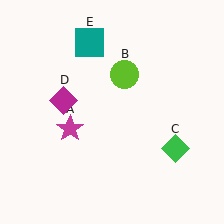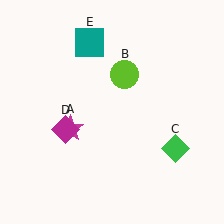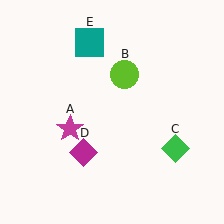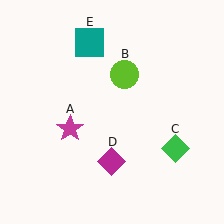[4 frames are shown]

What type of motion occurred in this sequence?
The magenta diamond (object D) rotated counterclockwise around the center of the scene.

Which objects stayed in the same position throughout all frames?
Magenta star (object A) and lime circle (object B) and green diamond (object C) and teal square (object E) remained stationary.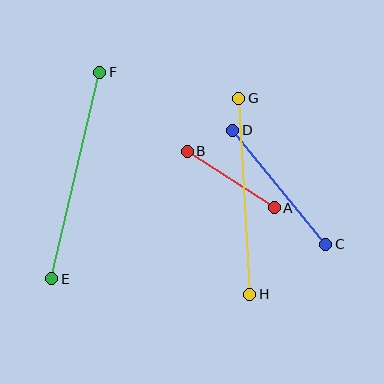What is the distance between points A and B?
The distance is approximately 104 pixels.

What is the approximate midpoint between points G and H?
The midpoint is at approximately (244, 196) pixels.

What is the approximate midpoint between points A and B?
The midpoint is at approximately (231, 180) pixels.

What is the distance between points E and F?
The distance is approximately 212 pixels.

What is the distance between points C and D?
The distance is approximately 147 pixels.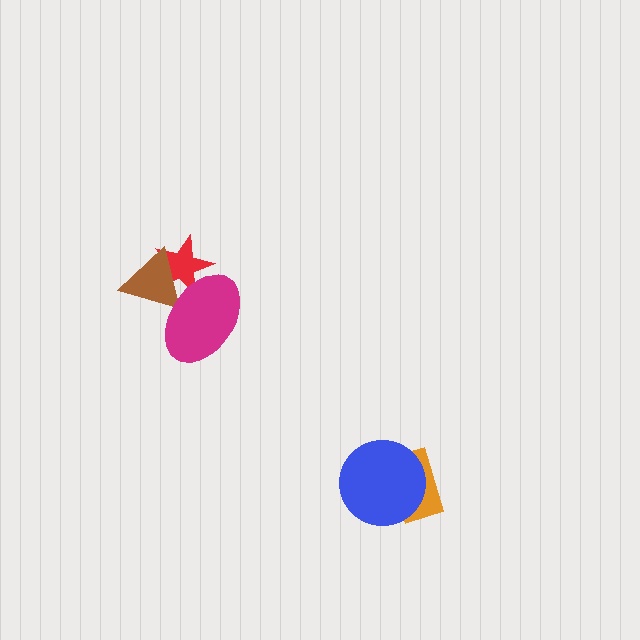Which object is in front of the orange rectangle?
The blue circle is in front of the orange rectangle.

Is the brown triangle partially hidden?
Yes, it is partially covered by another shape.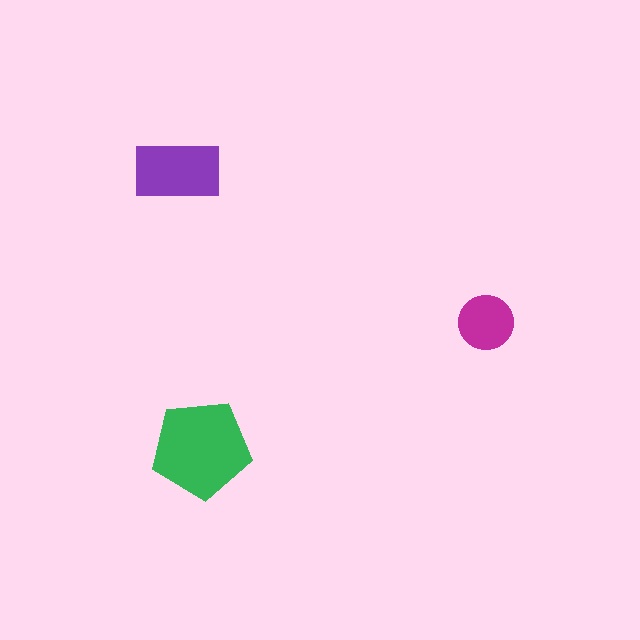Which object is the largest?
The green pentagon.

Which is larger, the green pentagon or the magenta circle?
The green pentagon.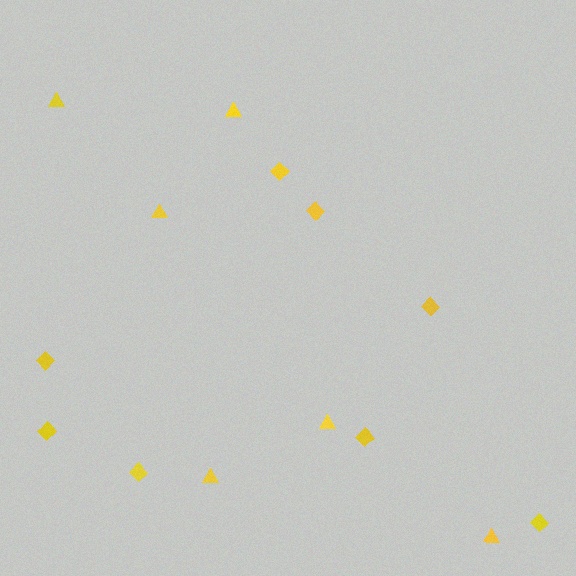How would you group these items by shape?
There are 2 groups: one group of triangles (6) and one group of diamonds (8).